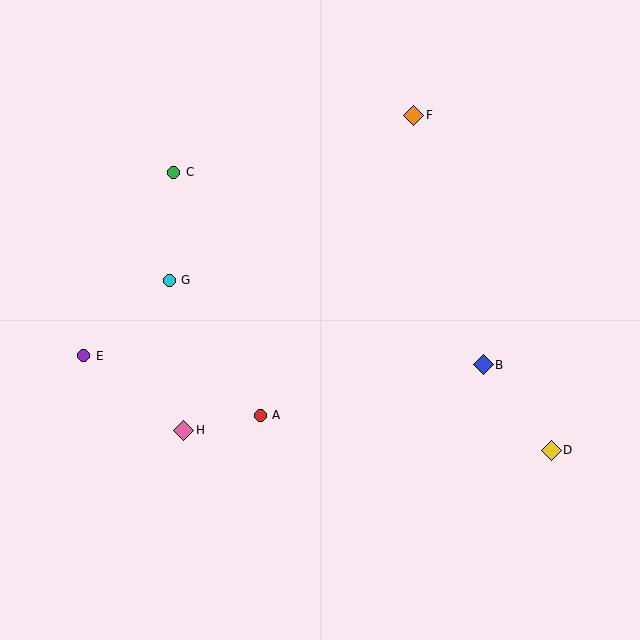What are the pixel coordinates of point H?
Point H is at (184, 431).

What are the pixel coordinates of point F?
Point F is at (414, 115).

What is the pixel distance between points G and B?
The distance between G and B is 325 pixels.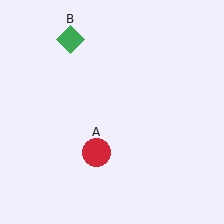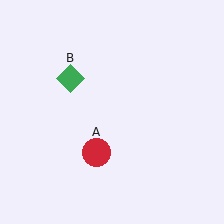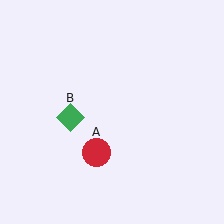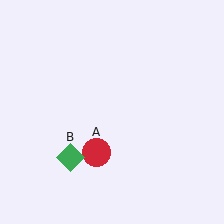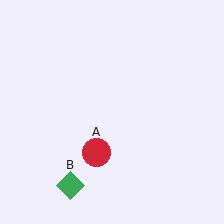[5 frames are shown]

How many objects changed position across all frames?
1 object changed position: green diamond (object B).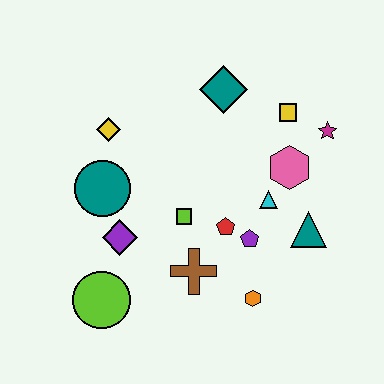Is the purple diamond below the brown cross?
No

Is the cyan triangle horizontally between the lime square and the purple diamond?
No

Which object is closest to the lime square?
The red pentagon is closest to the lime square.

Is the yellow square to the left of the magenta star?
Yes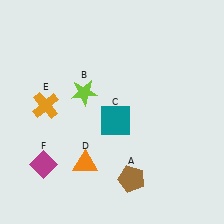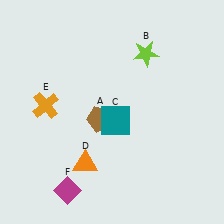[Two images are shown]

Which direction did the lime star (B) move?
The lime star (B) moved right.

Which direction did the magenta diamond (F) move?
The magenta diamond (F) moved down.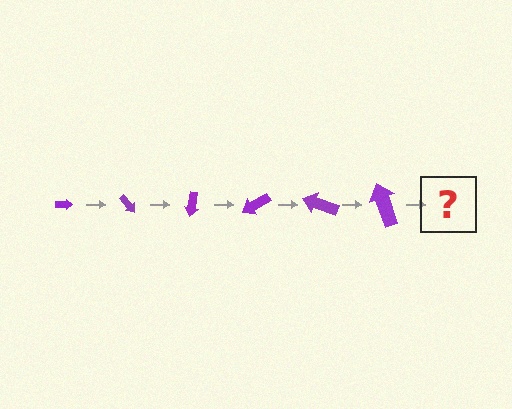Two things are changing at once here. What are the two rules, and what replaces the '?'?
The two rules are that the arrow grows larger each step and it rotates 50 degrees each step. The '?' should be an arrow, larger than the previous one and rotated 300 degrees from the start.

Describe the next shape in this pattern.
It should be an arrow, larger than the previous one and rotated 300 degrees from the start.